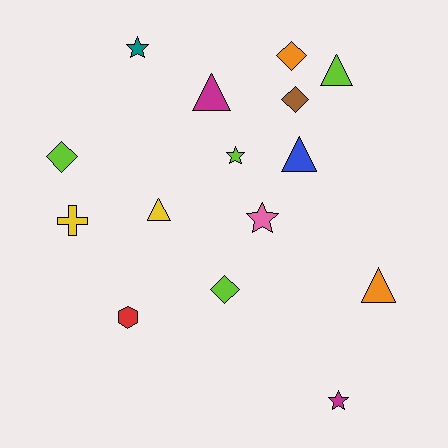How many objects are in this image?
There are 15 objects.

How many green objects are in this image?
There are no green objects.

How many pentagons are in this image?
There are no pentagons.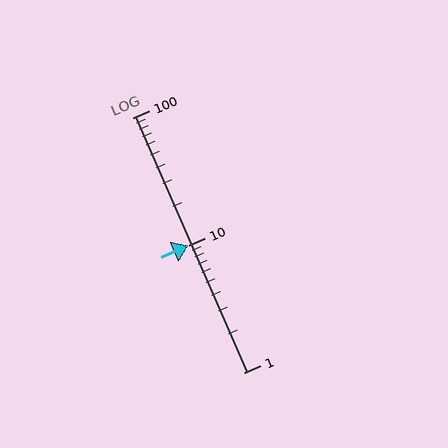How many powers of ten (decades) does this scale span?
The scale spans 2 decades, from 1 to 100.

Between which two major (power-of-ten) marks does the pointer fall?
The pointer is between 10 and 100.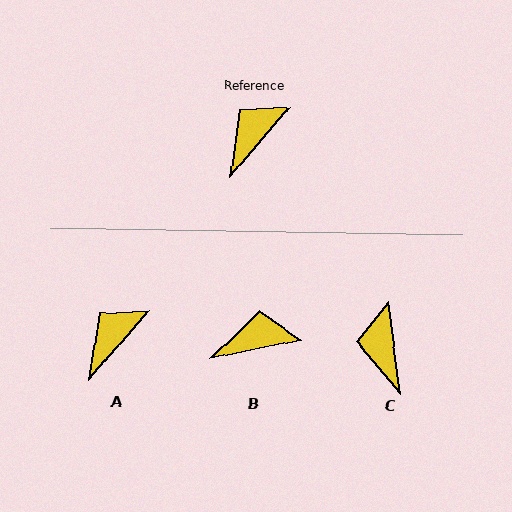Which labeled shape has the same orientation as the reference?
A.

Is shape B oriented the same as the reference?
No, it is off by about 37 degrees.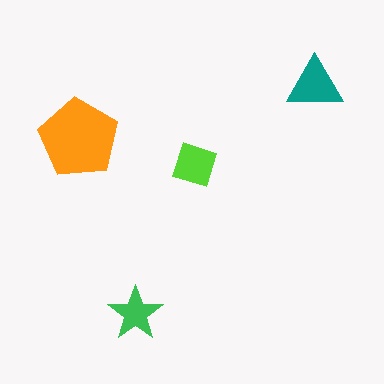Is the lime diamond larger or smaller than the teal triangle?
Smaller.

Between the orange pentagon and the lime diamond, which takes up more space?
The orange pentagon.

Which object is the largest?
The orange pentagon.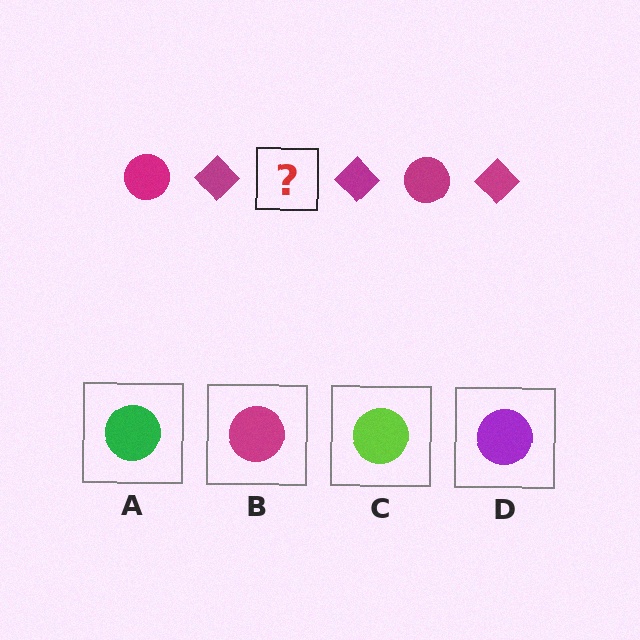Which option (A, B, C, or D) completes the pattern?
B.